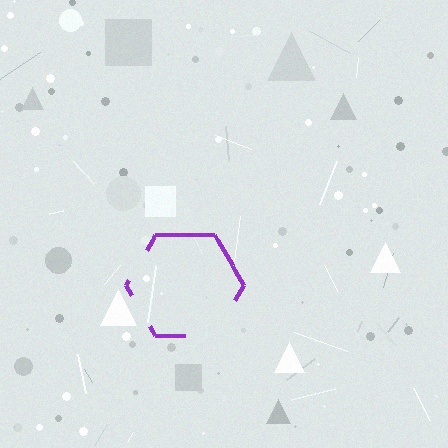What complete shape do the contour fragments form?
The contour fragments form a hexagon.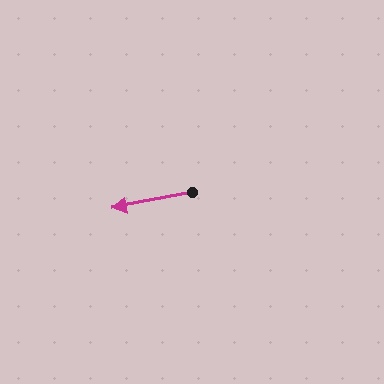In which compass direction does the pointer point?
West.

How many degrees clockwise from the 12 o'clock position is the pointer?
Approximately 259 degrees.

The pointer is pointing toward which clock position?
Roughly 9 o'clock.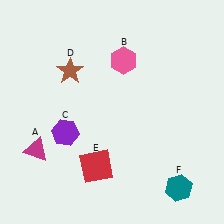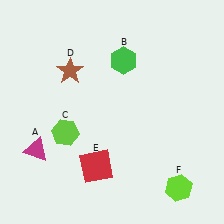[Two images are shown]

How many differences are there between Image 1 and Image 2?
There are 3 differences between the two images.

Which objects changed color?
B changed from pink to green. C changed from purple to lime. F changed from teal to lime.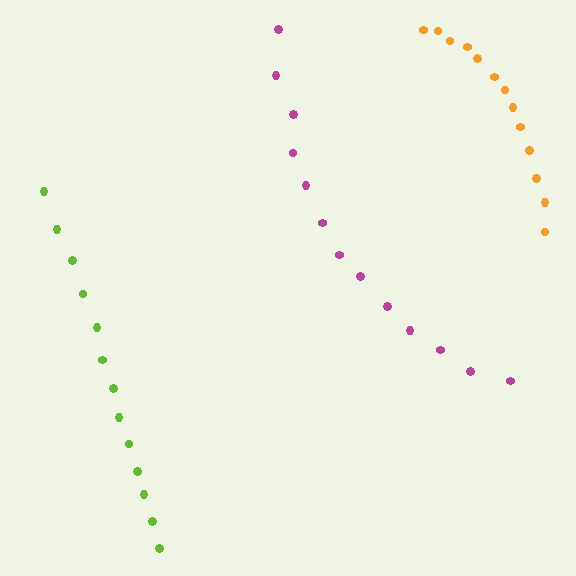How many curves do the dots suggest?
There are 3 distinct paths.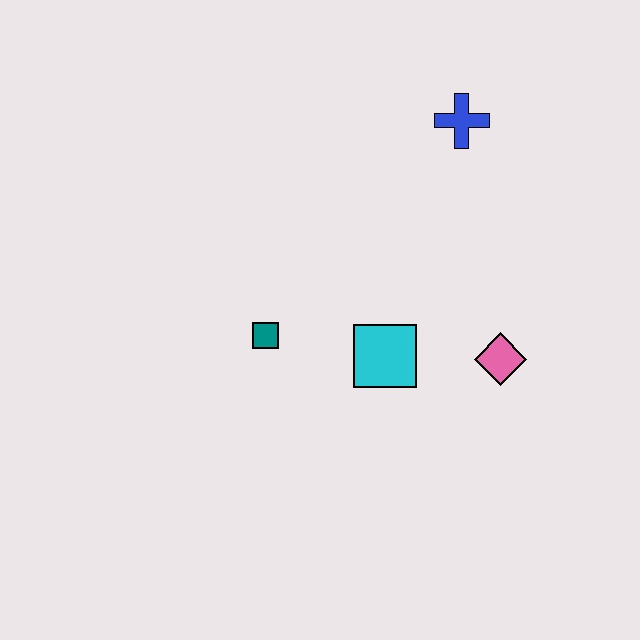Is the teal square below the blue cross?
Yes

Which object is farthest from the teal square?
The blue cross is farthest from the teal square.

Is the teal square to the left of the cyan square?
Yes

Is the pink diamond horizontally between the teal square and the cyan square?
No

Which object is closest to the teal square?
The cyan square is closest to the teal square.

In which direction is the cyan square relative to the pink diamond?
The cyan square is to the left of the pink diamond.